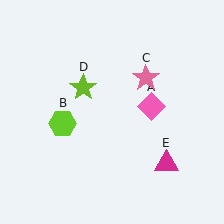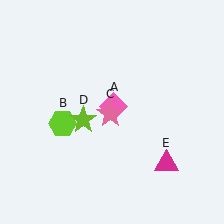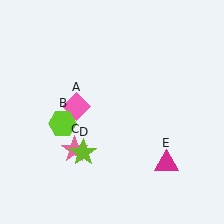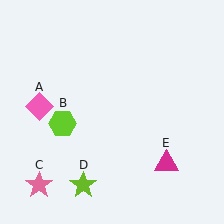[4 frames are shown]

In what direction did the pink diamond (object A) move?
The pink diamond (object A) moved left.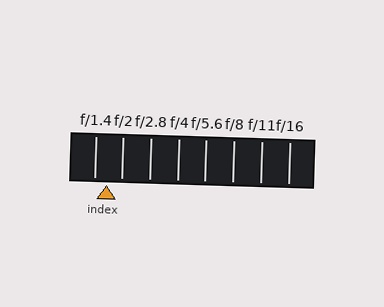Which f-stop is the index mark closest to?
The index mark is closest to f/1.4.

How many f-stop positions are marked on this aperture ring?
There are 8 f-stop positions marked.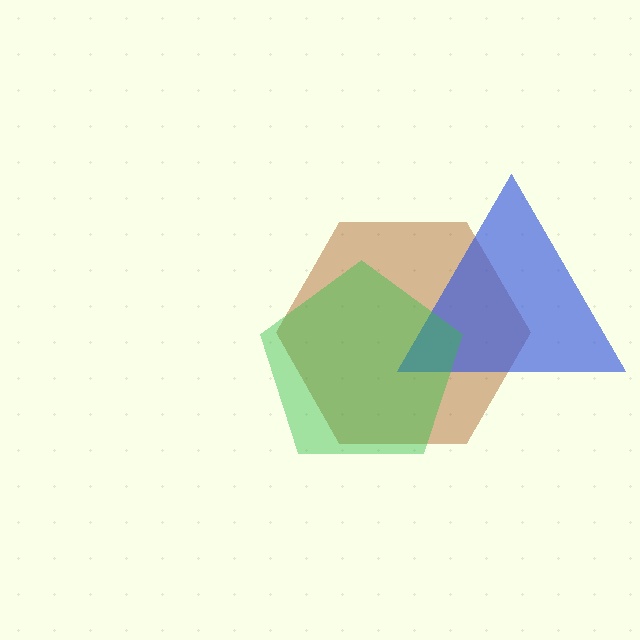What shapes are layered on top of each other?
The layered shapes are: a brown hexagon, a blue triangle, a green pentagon.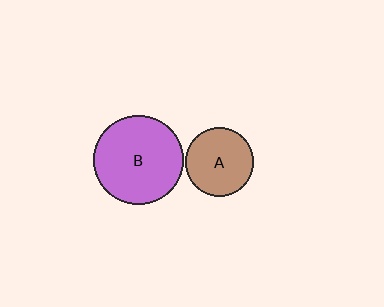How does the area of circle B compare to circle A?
Approximately 1.7 times.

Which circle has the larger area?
Circle B (purple).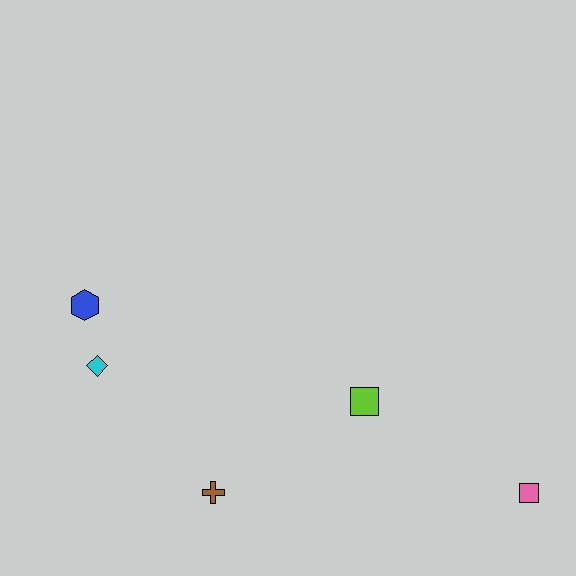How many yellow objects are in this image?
There are no yellow objects.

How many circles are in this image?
There are no circles.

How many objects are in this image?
There are 5 objects.